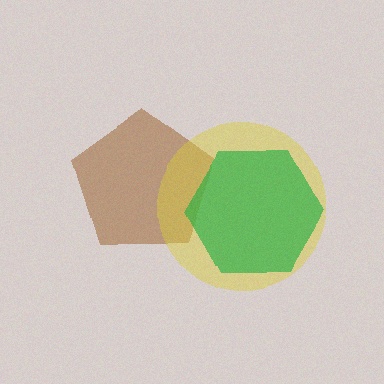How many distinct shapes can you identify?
There are 3 distinct shapes: a brown pentagon, a yellow circle, a green hexagon.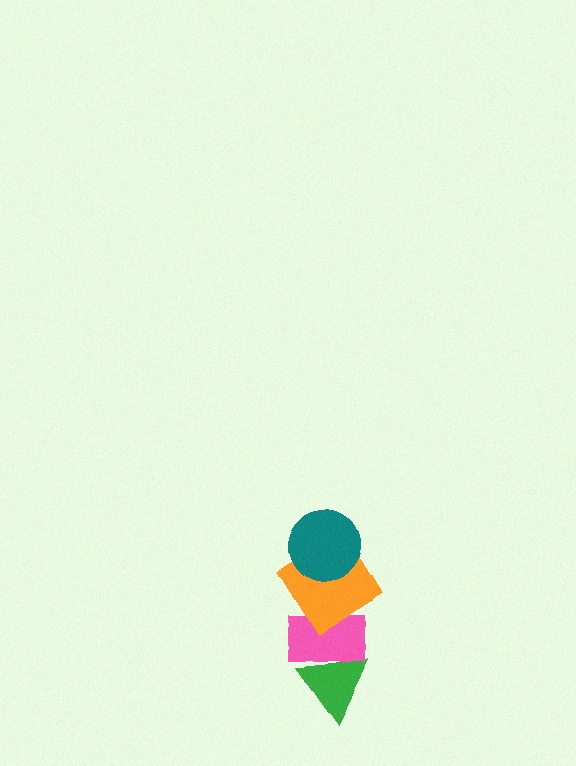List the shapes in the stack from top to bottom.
From top to bottom: the teal circle, the orange diamond, the pink rectangle, the green triangle.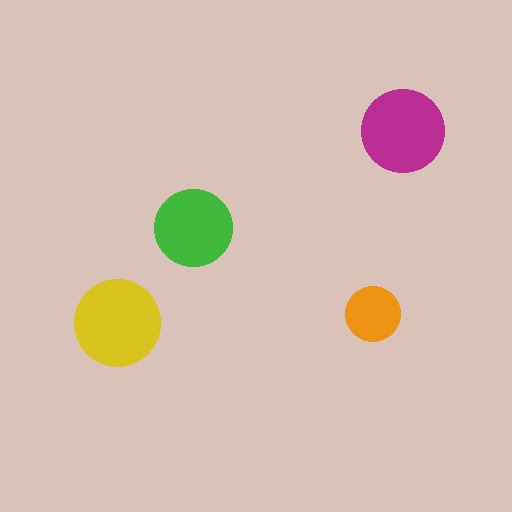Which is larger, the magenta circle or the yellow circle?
The yellow one.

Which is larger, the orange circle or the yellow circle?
The yellow one.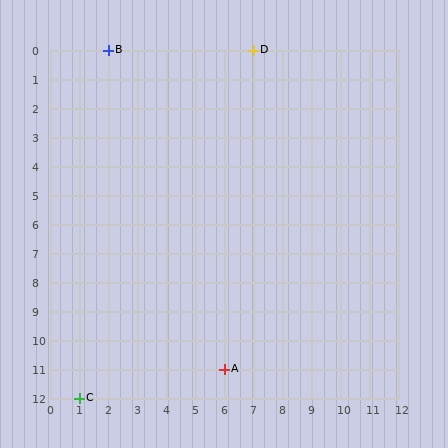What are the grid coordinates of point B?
Point B is at grid coordinates (2, 0).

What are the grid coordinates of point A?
Point A is at grid coordinates (6, 11).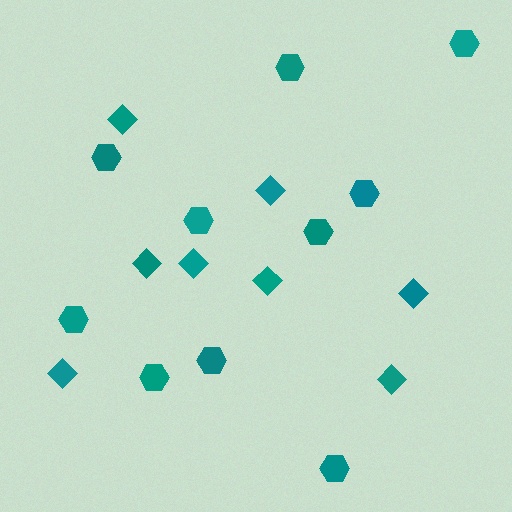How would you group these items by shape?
There are 2 groups: one group of hexagons (10) and one group of diamonds (8).